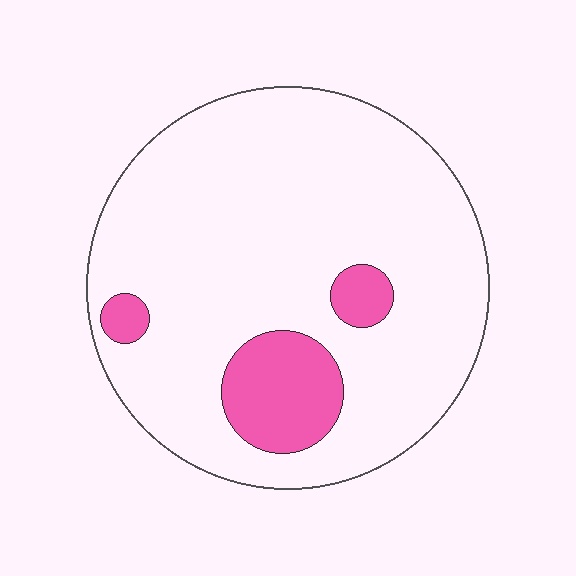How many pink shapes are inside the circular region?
3.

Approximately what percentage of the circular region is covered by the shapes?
Approximately 15%.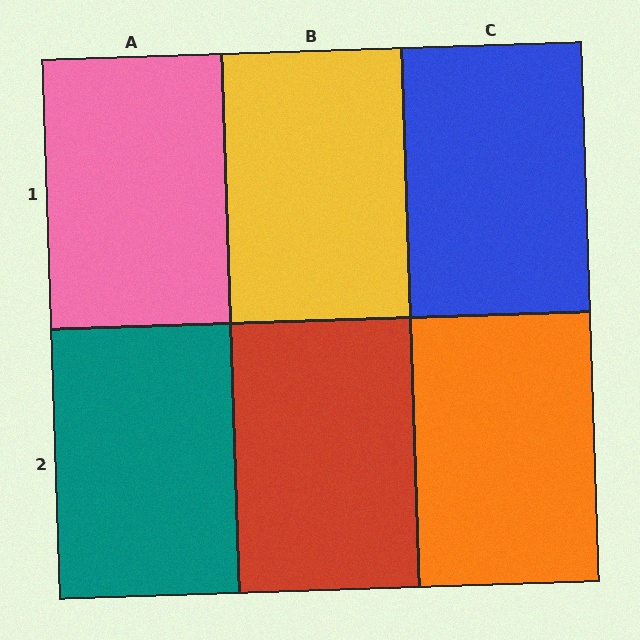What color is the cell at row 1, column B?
Yellow.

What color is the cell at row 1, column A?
Pink.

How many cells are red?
1 cell is red.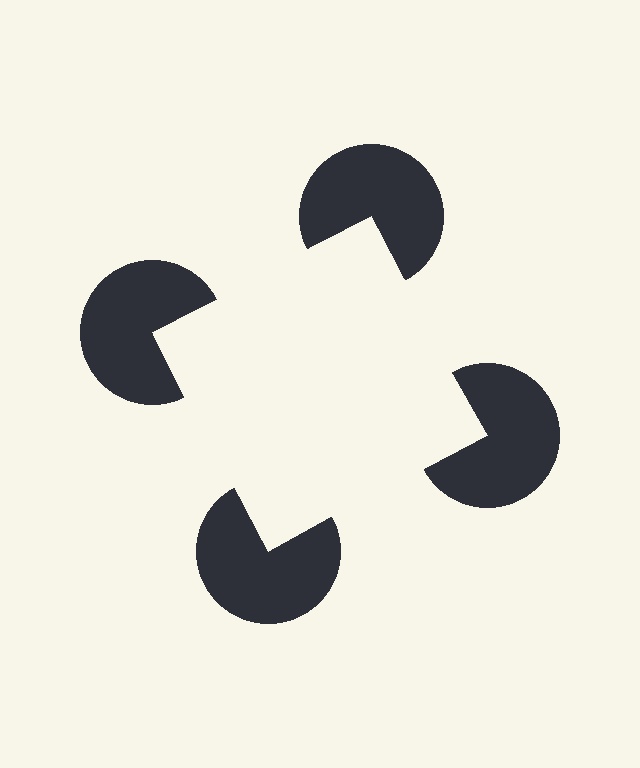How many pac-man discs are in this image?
There are 4 — one at each vertex of the illusory square.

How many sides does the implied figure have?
4 sides.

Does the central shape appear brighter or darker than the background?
It typically appears slightly brighter than the background, even though no actual brightness change is drawn.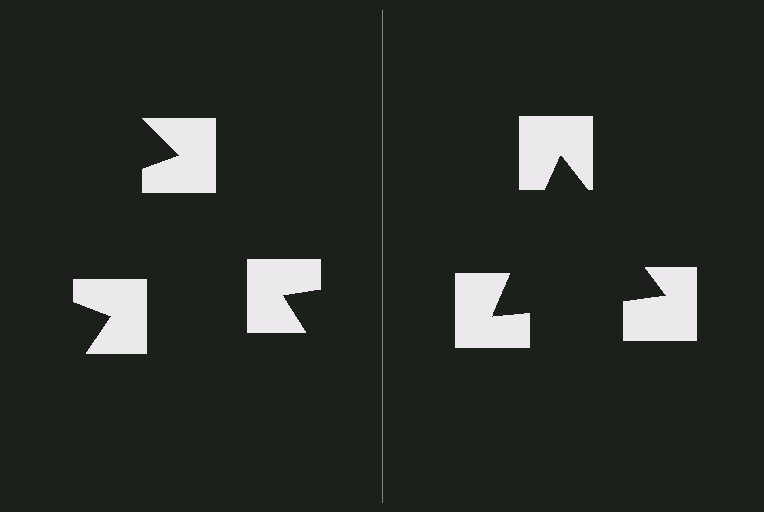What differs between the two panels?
The notched squares are positioned identically on both sides; only the wedge orientations differ. On the right they align to a triangle; on the left they are misaligned.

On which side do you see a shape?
An illusory triangle appears on the right side. On the left side the wedge cuts are rotated, so no coherent shape forms.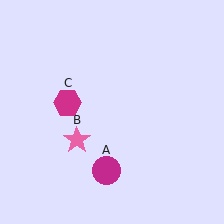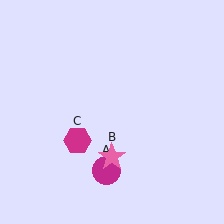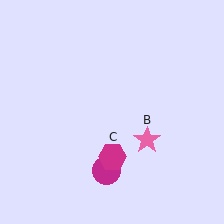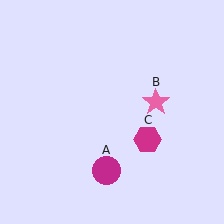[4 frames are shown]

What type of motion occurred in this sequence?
The pink star (object B), magenta hexagon (object C) rotated counterclockwise around the center of the scene.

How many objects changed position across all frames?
2 objects changed position: pink star (object B), magenta hexagon (object C).